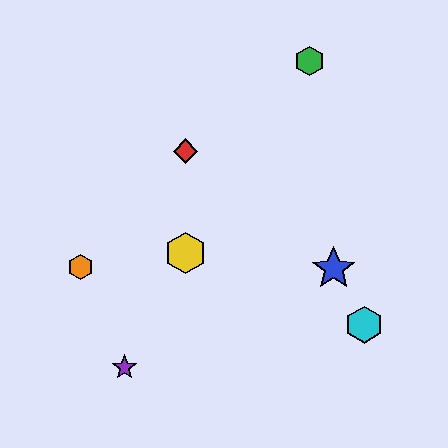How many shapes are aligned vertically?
2 shapes (the red diamond, the yellow hexagon) are aligned vertically.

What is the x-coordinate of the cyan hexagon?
The cyan hexagon is at x≈364.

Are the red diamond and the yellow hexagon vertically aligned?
Yes, both are at x≈185.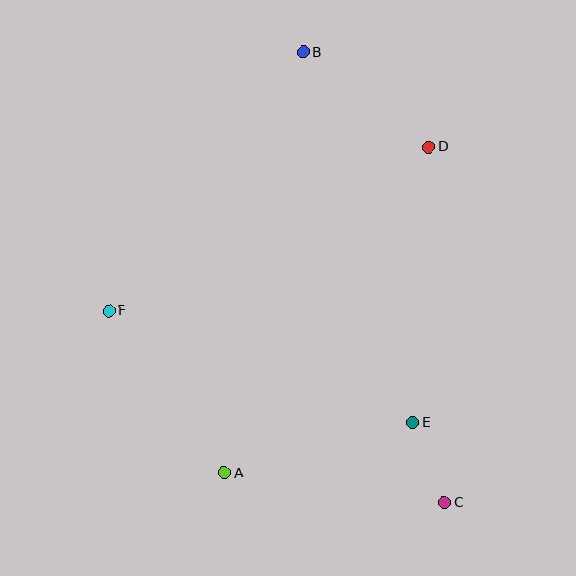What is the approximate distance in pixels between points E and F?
The distance between E and F is approximately 324 pixels.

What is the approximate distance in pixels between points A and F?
The distance between A and F is approximately 199 pixels.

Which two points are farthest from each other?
Points B and C are farthest from each other.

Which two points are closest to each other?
Points C and E are closest to each other.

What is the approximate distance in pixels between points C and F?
The distance between C and F is approximately 386 pixels.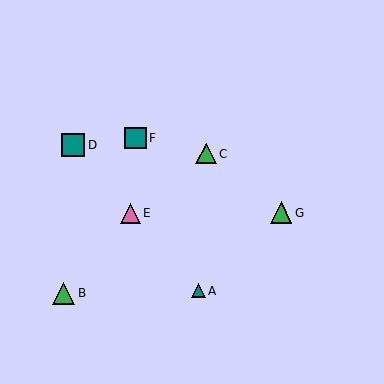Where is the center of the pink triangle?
The center of the pink triangle is at (130, 213).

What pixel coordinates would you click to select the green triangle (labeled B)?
Click at (64, 293) to select the green triangle B.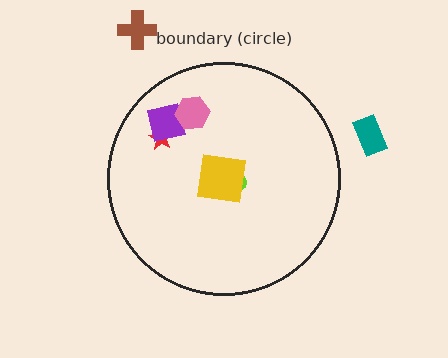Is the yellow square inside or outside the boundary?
Inside.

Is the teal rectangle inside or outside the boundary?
Outside.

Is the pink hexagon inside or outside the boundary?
Inside.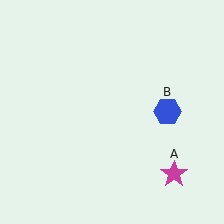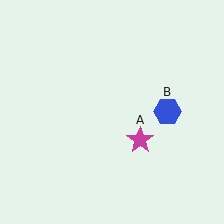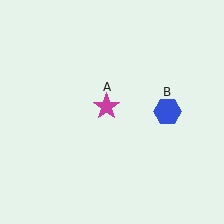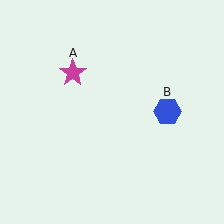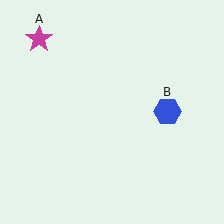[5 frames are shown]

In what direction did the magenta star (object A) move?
The magenta star (object A) moved up and to the left.